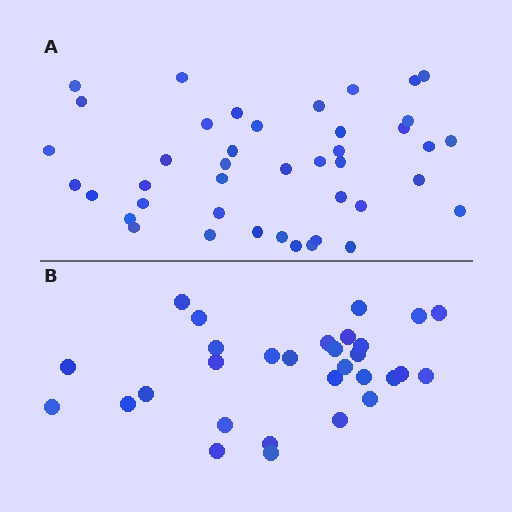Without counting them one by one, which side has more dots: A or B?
Region A (the top region) has more dots.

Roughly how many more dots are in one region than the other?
Region A has roughly 12 or so more dots than region B.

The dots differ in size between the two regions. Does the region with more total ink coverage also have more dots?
No. Region B has more total ink coverage because its dots are larger, but region A actually contains more individual dots. Total area can be misleading — the number of items is what matters here.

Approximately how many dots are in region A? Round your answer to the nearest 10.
About 40 dots. (The exact count is 42, which rounds to 40.)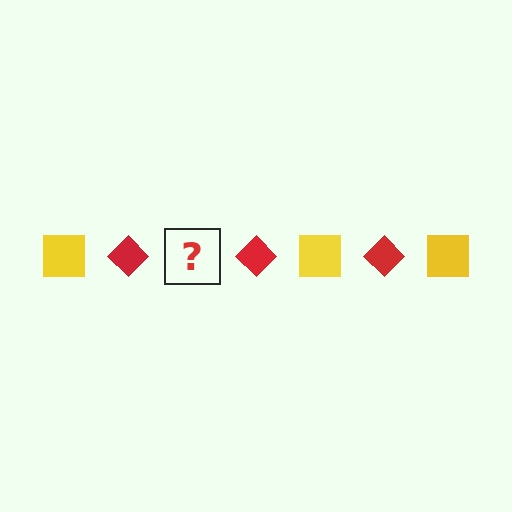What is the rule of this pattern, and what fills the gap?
The rule is that the pattern alternates between yellow square and red diamond. The gap should be filled with a yellow square.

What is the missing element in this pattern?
The missing element is a yellow square.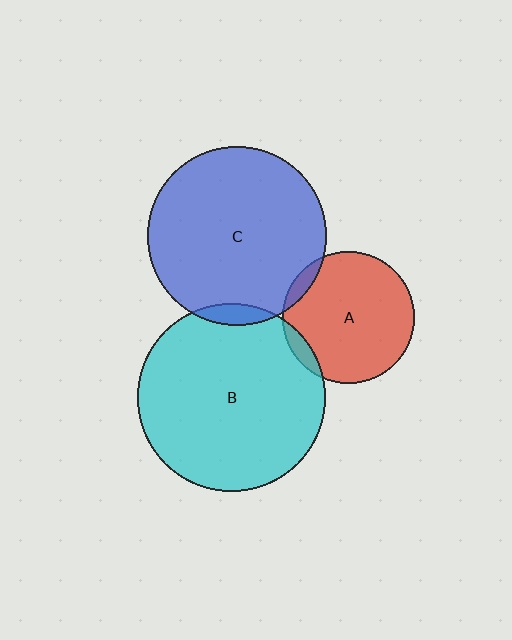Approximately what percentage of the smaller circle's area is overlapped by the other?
Approximately 5%.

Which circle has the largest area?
Circle B (cyan).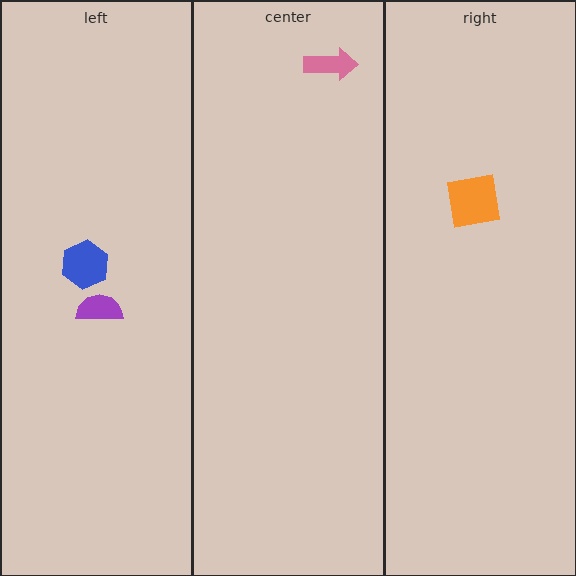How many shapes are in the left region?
2.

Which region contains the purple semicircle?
The left region.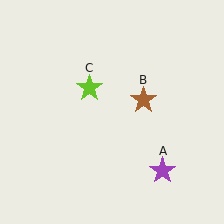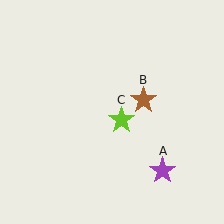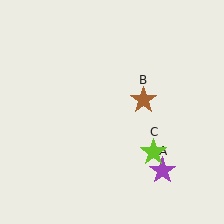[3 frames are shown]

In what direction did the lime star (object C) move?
The lime star (object C) moved down and to the right.